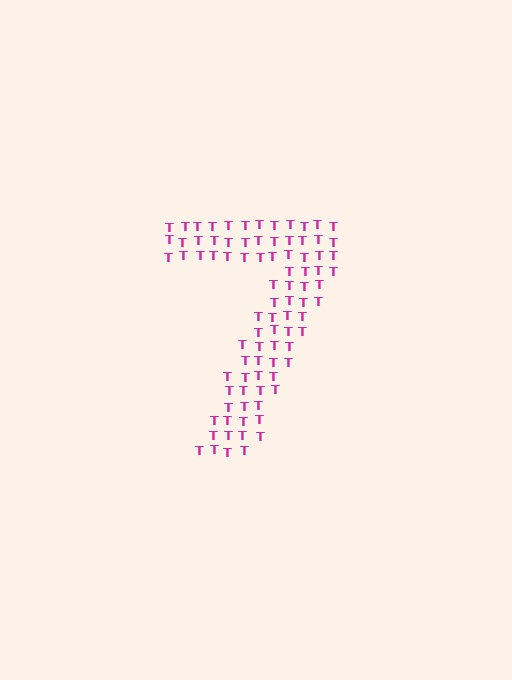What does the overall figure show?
The overall figure shows the digit 7.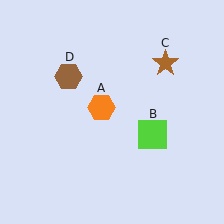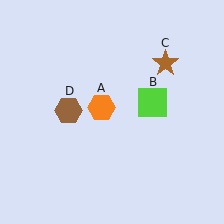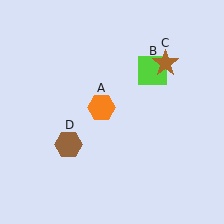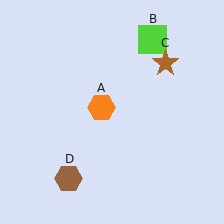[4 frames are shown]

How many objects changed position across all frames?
2 objects changed position: lime square (object B), brown hexagon (object D).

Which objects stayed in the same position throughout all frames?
Orange hexagon (object A) and brown star (object C) remained stationary.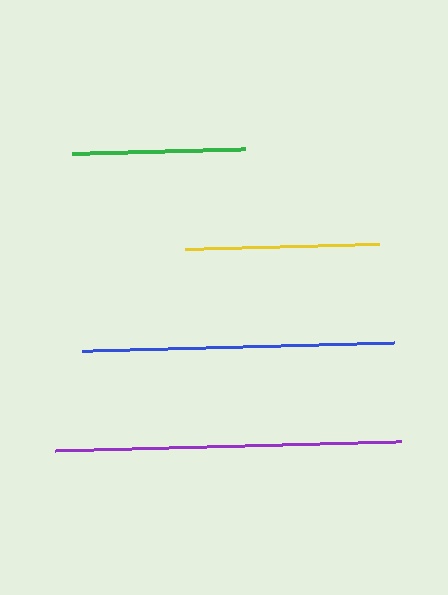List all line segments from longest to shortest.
From longest to shortest: purple, blue, yellow, green.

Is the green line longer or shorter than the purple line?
The purple line is longer than the green line.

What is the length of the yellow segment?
The yellow segment is approximately 194 pixels long.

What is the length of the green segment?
The green segment is approximately 173 pixels long.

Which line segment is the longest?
The purple line is the longest at approximately 346 pixels.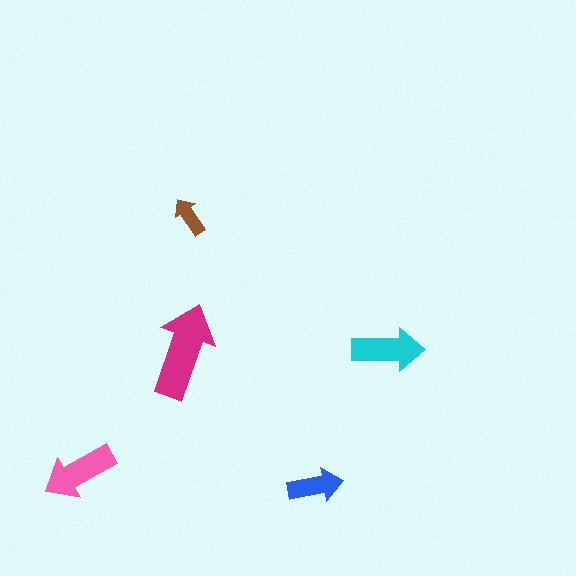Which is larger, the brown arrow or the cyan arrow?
The cyan one.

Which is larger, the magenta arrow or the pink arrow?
The magenta one.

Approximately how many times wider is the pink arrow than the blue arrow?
About 1.5 times wider.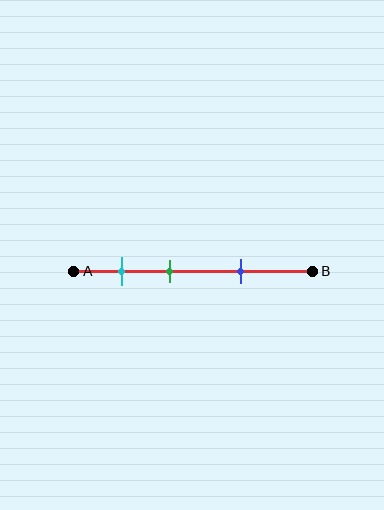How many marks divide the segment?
There are 3 marks dividing the segment.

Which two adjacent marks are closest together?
The cyan and green marks are the closest adjacent pair.